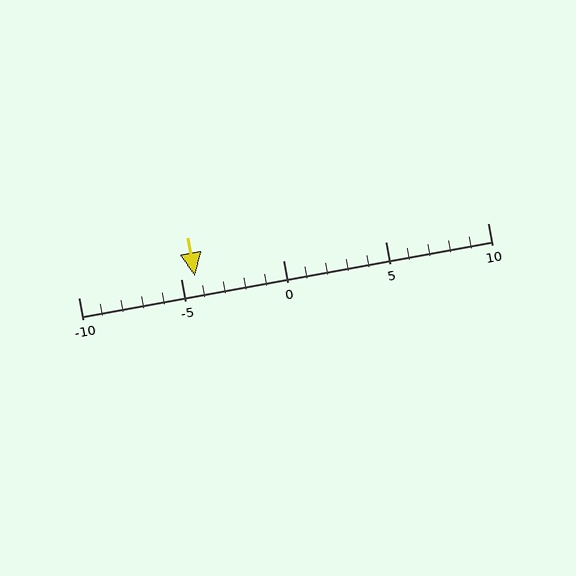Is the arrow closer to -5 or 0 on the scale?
The arrow is closer to -5.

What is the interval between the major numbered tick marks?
The major tick marks are spaced 5 units apart.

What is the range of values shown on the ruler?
The ruler shows values from -10 to 10.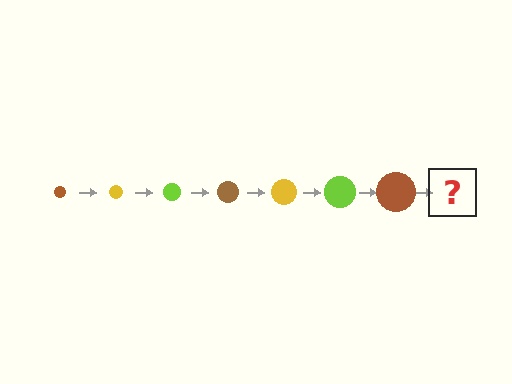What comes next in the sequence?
The next element should be a yellow circle, larger than the previous one.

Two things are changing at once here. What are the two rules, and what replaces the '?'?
The two rules are that the circle grows larger each step and the color cycles through brown, yellow, and lime. The '?' should be a yellow circle, larger than the previous one.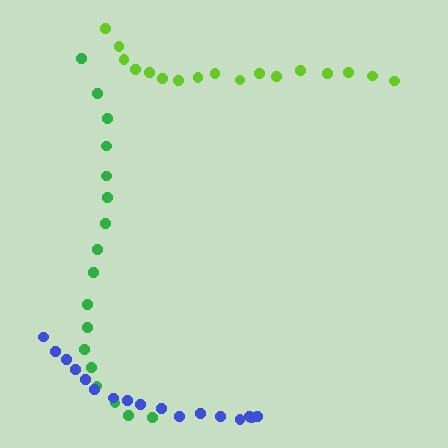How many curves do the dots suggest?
There are 3 distinct paths.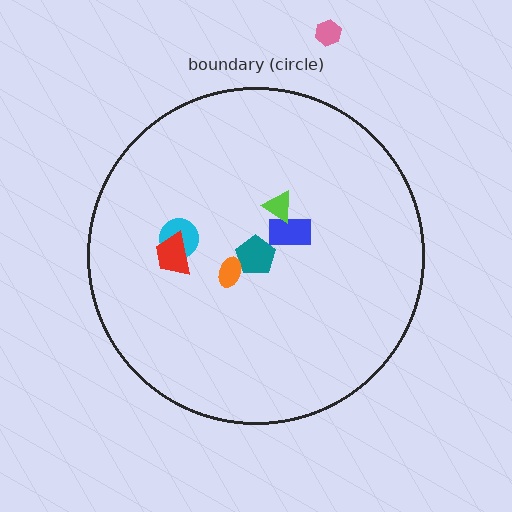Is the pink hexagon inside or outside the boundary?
Outside.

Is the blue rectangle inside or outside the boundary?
Inside.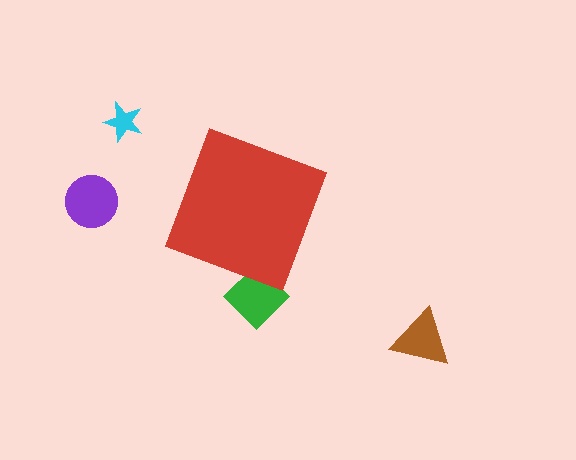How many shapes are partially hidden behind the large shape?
1 shape is partially hidden.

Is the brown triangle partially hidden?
No, the brown triangle is fully visible.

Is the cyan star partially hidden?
No, the cyan star is fully visible.